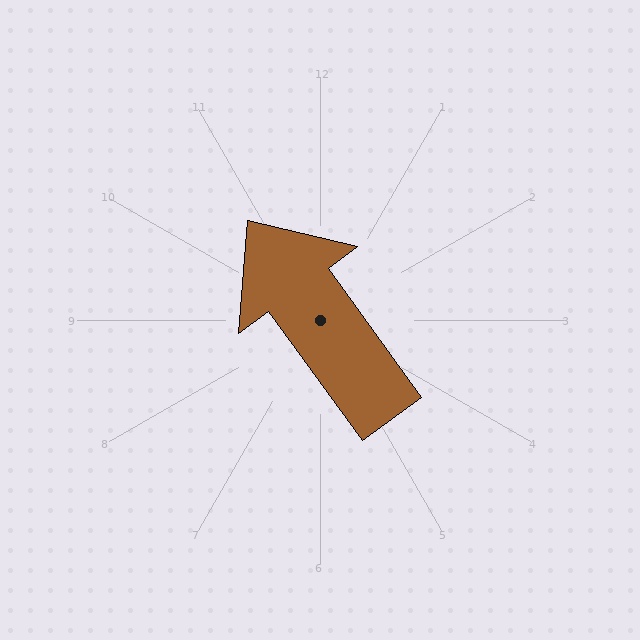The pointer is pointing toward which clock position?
Roughly 11 o'clock.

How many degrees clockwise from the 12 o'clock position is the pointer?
Approximately 324 degrees.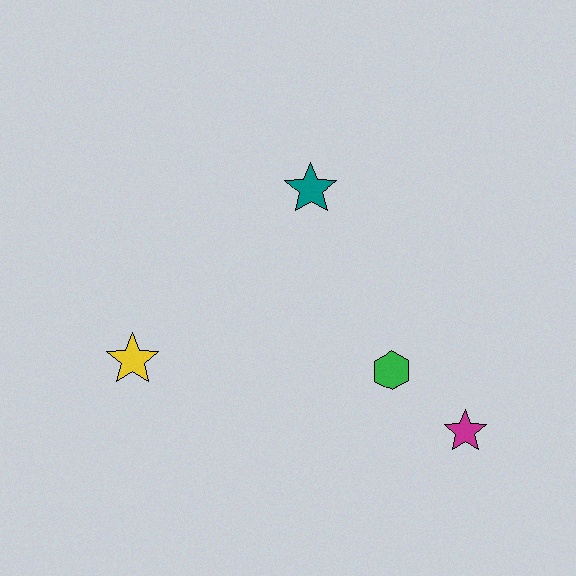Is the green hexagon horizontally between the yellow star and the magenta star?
Yes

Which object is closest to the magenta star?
The green hexagon is closest to the magenta star.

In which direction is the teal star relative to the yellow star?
The teal star is to the right of the yellow star.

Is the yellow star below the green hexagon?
No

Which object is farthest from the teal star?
The magenta star is farthest from the teal star.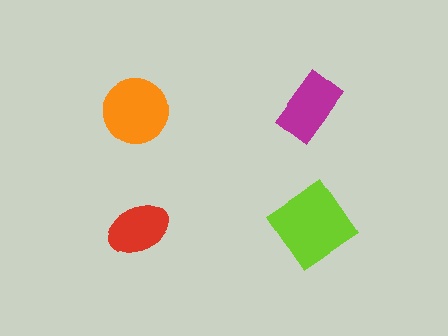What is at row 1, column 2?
A magenta rectangle.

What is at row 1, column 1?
An orange circle.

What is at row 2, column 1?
A red ellipse.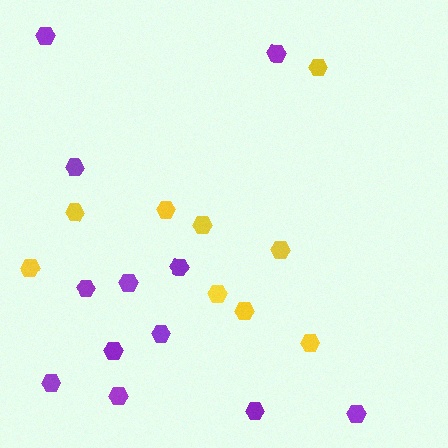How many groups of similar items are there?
There are 2 groups: one group of purple hexagons (12) and one group of yellow hexagons (9).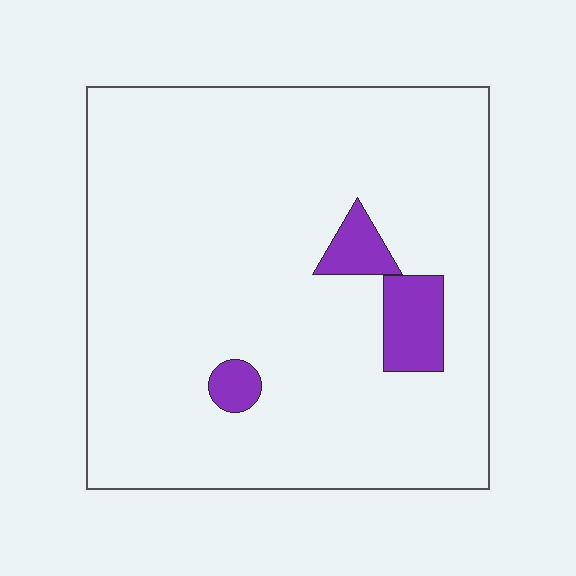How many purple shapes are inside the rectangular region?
3.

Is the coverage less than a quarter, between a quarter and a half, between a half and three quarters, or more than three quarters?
Less than a quarter.